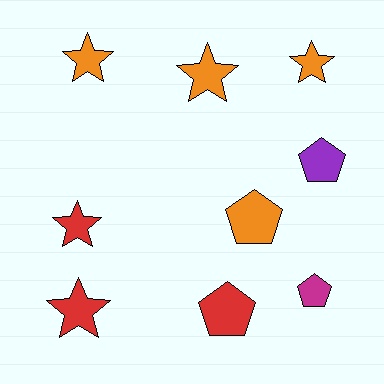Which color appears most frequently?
Orange, with 4 objects.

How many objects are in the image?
There are 9 objects.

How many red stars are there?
There are 2 red stars.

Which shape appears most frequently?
Star, with 5 objects.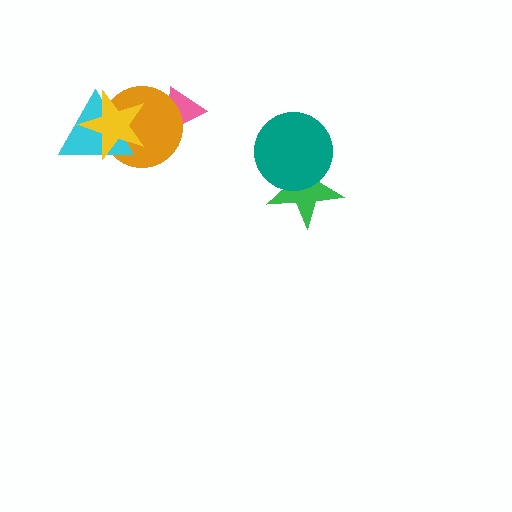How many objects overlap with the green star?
1 object overlaps with the green star.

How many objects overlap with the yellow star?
2 objects overlap with the yellow star.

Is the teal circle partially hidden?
No, no other shape covers it.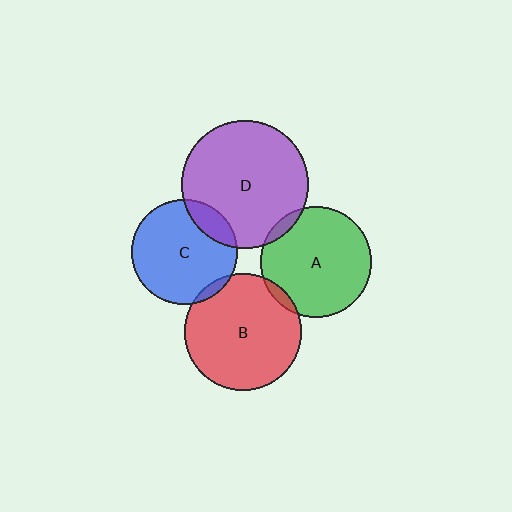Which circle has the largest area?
Circle D (purple).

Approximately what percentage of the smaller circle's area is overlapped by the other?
Approximately 5%.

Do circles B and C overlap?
Yes.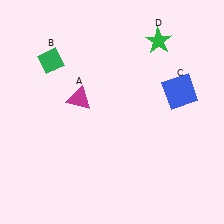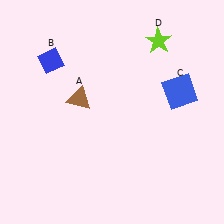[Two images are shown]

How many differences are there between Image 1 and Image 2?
There are 3 differences between the two images.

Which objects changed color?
A changed from magenta to brown. B changed from green to blue. D changed from green to lime.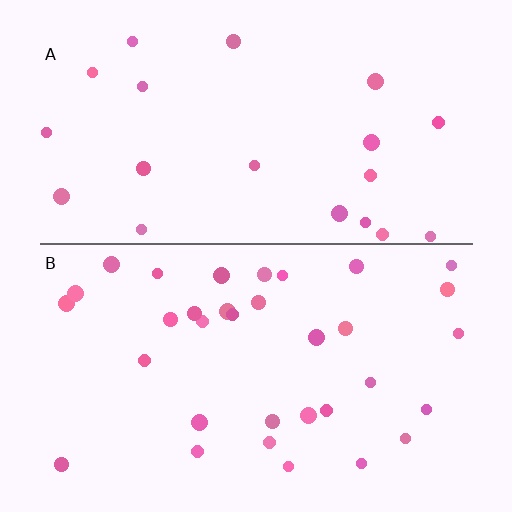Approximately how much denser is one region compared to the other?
Approximately 1.7× — region B over region A.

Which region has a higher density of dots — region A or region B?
B (the bottom).